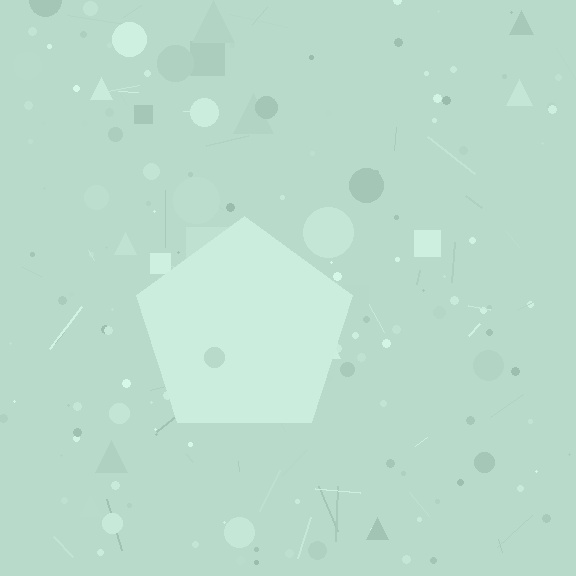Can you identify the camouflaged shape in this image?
The camouflaged shape is a pentagon.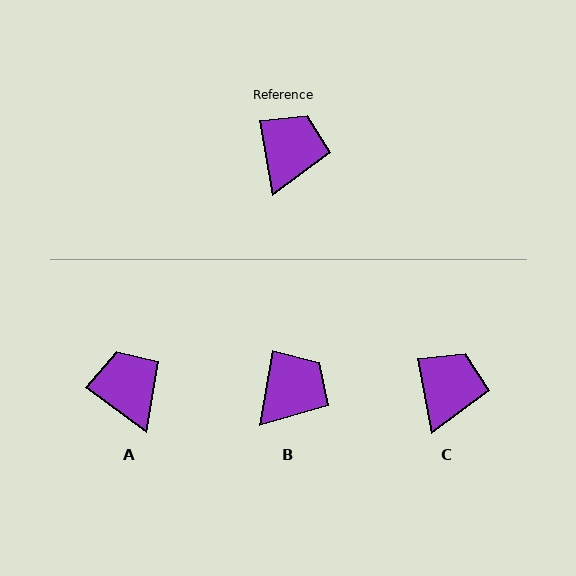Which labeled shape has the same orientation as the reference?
C.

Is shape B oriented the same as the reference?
No, it is off by about 21 degrees.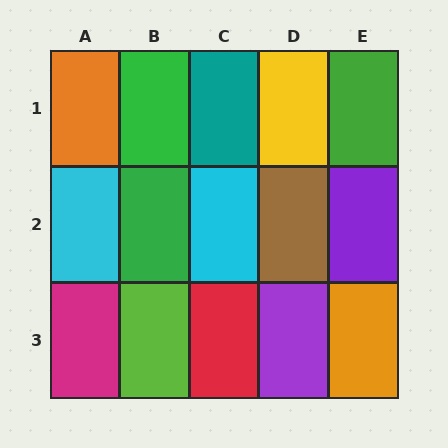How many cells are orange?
2 cells are orange.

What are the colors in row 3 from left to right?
Magenta, lime, red, purple, orange.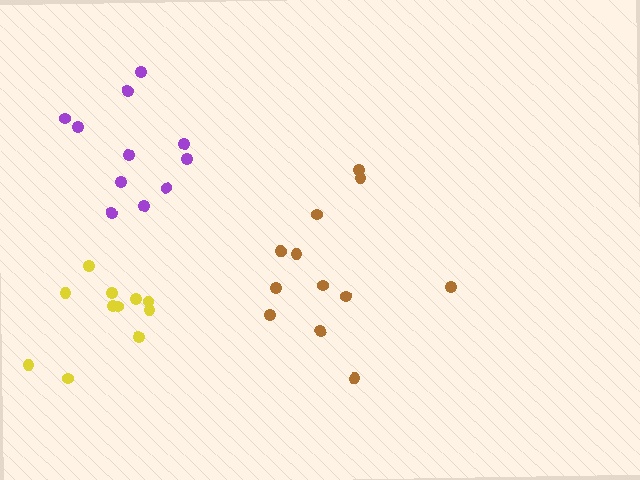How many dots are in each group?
Group 1: 13 dots, Group 2: 11 dots, Group 3: 11 dots (35 total).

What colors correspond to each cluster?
The clusters are colored: brown, purple, yellow.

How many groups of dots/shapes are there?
There are 3 groups.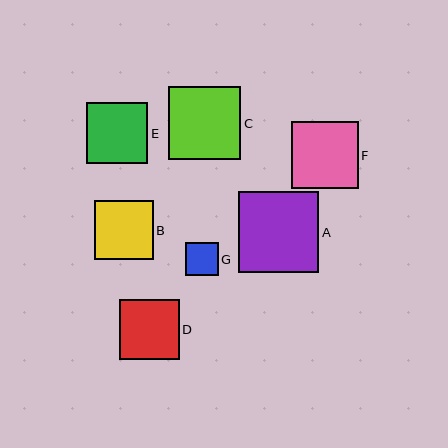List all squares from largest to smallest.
From largest to smallest: A, C, F, E, D, B, G.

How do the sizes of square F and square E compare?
Square F and square E are approximately the same size.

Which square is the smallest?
Square G is the smallest with a size of approximately 32 pixels.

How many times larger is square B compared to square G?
Square B is approximately 1.8 times the size of square G.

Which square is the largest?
Square A is the largest with a size of approximately 81 pixels.